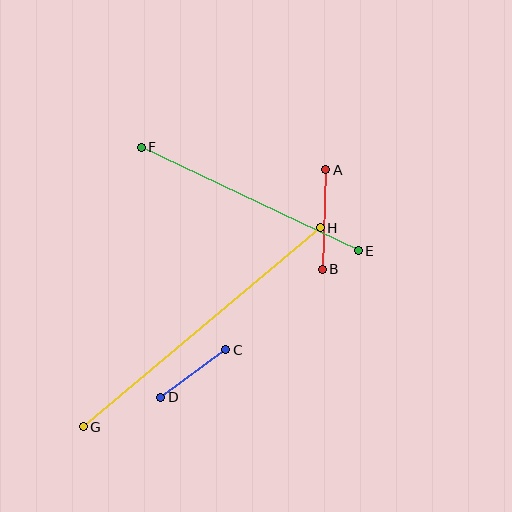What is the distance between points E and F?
The distance is approximately 240 pixels.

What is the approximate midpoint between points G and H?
The midpoint is at approximately (202, 327) pixels.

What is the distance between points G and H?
The distance is approximately 309 pixels.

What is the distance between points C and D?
The distance is approximately 80 pixels.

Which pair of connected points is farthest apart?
Points G and H are farthest apart.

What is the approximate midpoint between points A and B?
The midpoint is at approximately (324, 220) pixels.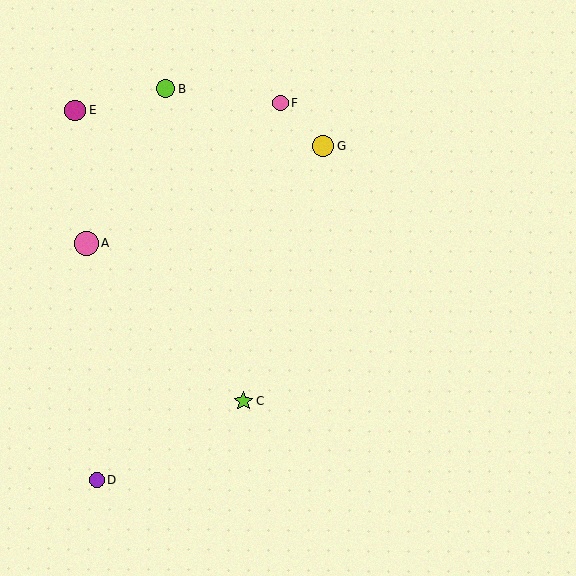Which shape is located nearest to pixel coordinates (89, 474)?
The purple circle (labeled D) at (97, 480) is nearest to that location.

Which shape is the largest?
The pink circle (labeled A) is the largest.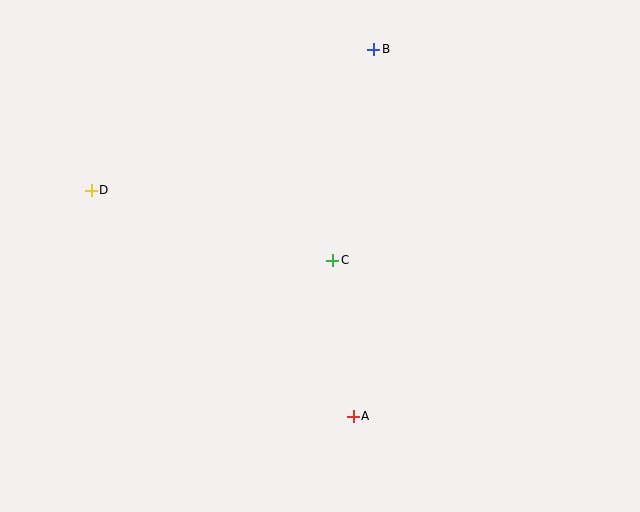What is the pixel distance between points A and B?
The distance between A and B is 367 pixels.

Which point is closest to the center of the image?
Point C at (333, 260) is closest to the center.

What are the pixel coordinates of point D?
Point D is at (91, 190).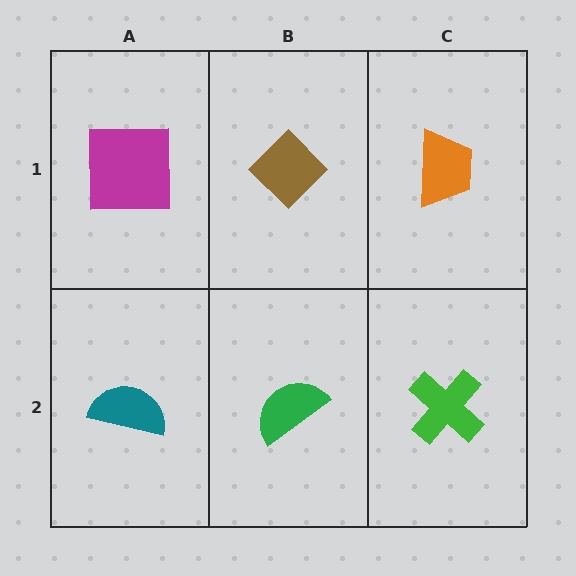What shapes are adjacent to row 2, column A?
A magenta square (row 1, column A), a green semicircle (row 2, column B).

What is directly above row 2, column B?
A brown diamond.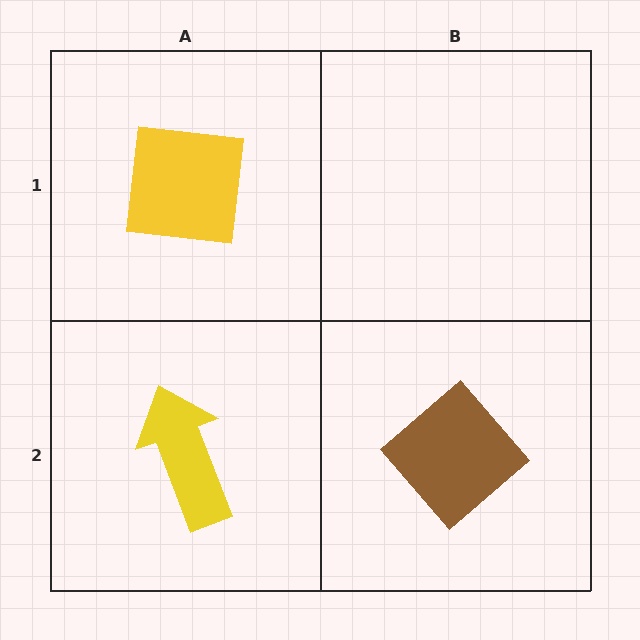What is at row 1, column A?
A yellow square.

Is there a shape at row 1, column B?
No, that cell is empty.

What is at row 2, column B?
A brown diamond.